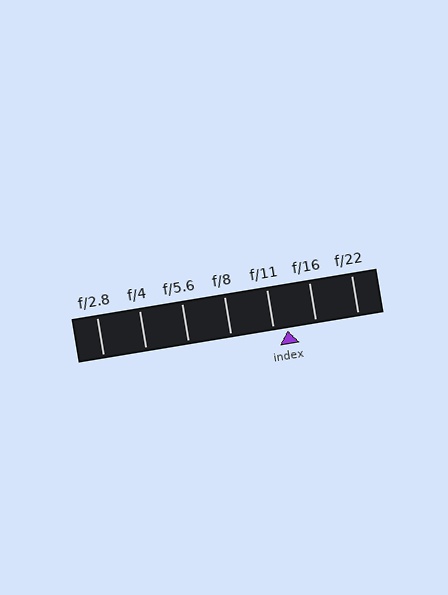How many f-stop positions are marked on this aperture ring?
There are 7 f-stop positions marked.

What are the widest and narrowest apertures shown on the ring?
The widest aperture shown is f/2.8 and the narrowest is f/22.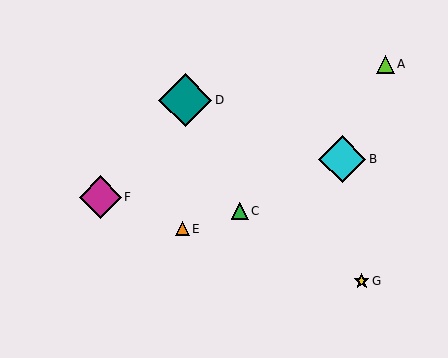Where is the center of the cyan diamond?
The center of the cyan diamond is at (342, 159).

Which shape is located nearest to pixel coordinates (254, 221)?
The green triangle (labeled C) at (240, 211) is nearest to that location.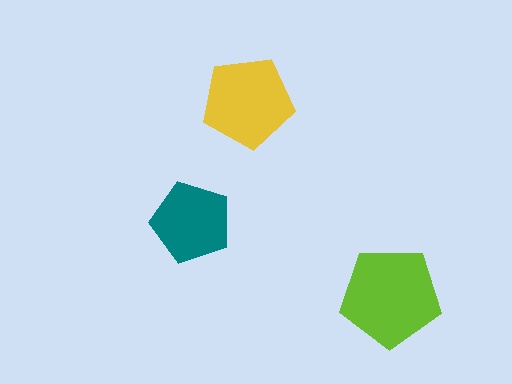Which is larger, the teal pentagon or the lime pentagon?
The lime one.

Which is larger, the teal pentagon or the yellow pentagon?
The yellow one.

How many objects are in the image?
There are 3 objects in the image.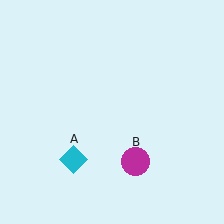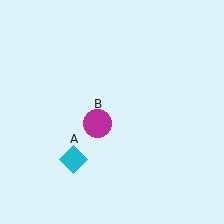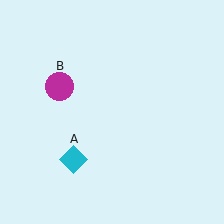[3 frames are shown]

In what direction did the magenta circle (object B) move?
The magenta circle (object B) moved up and to the left.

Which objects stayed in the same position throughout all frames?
Cyan diamond (object A) remained stationary.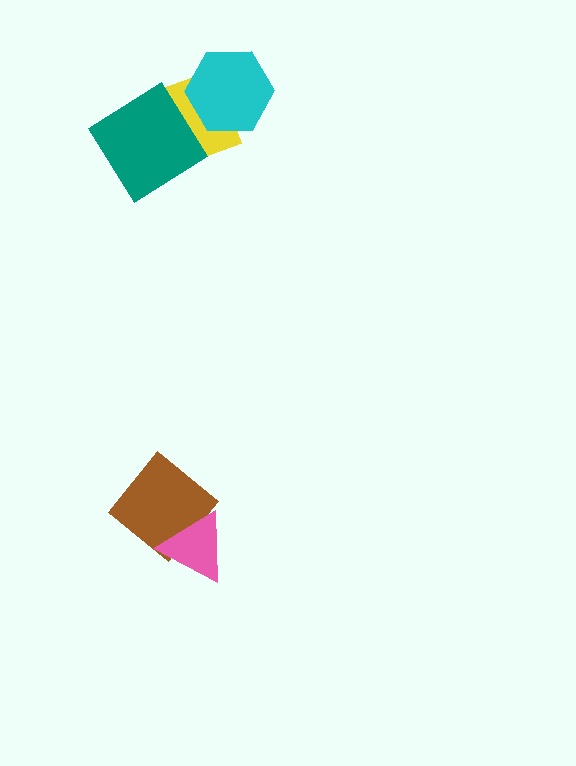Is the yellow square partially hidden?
Yes, it is partially covered by another shape.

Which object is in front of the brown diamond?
The pink triangle is in front of the brown diamond.